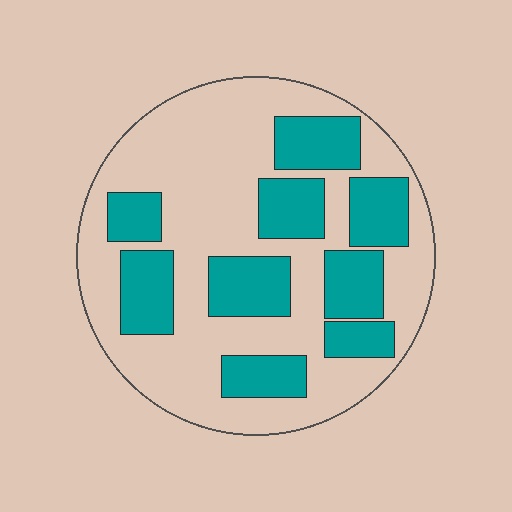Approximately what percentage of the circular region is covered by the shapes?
Approximately 35%.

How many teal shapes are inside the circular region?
9.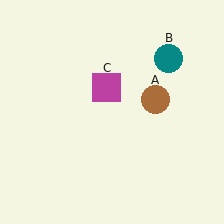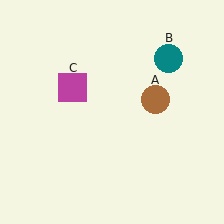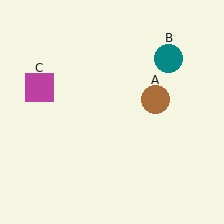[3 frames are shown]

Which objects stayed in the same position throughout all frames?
Brown circle (object A) and teal circle (object B) remained stationary.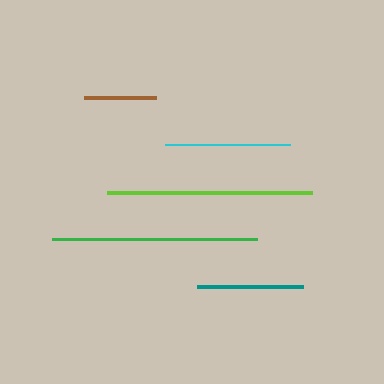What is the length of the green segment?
The green segment is approximately 205 pixels long.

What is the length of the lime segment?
The lime segment is approximately 205 pixels long.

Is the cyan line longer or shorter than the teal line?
The cyan line is longer than the teal line.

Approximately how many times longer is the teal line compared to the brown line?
The teal line is approximately 1.5 times the length of the brown line.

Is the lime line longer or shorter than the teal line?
The lime line is longer than the teal line.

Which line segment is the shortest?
The brown line is the shortest at approximately 72 pixels.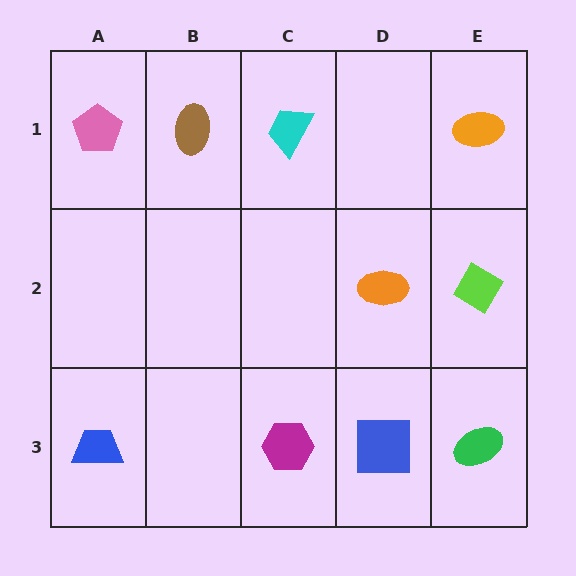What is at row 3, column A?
A blue trapezoid.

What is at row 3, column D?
A blue square.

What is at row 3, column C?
A magenta hexagon.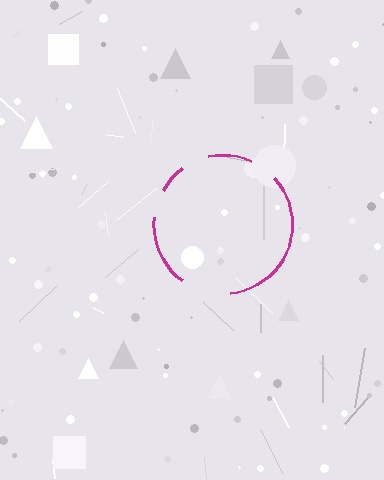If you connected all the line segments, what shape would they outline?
They would outline a circle.